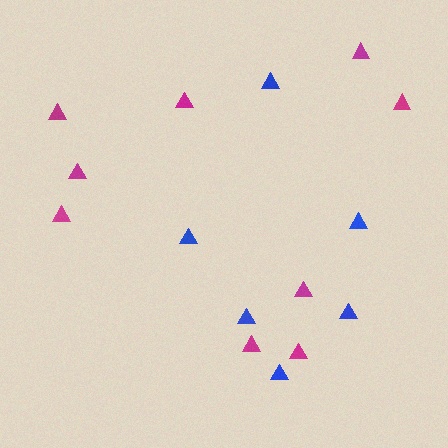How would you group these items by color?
There are 2 groups: one group of magenta triangles (9) and one group of blue triangles (6).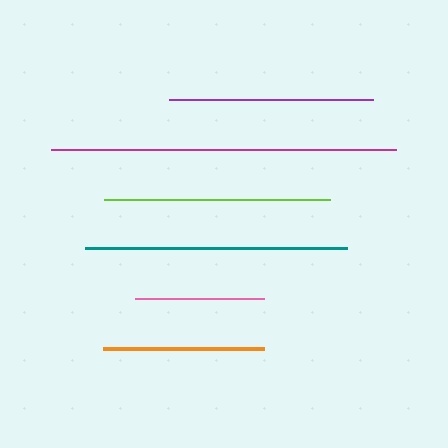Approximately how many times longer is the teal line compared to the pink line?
The teal line is approximately 2.0 times the length of the pink line.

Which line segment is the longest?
The magenta line is the longest at approximately 345 pixels.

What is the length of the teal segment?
The teal segment is approximately 263 pixels long.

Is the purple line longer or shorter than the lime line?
The lime line is longer than the purple line.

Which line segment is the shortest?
The pink line is the shortest at approximately 129 pixels.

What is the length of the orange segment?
The orange segment is approximately 161 pixels long.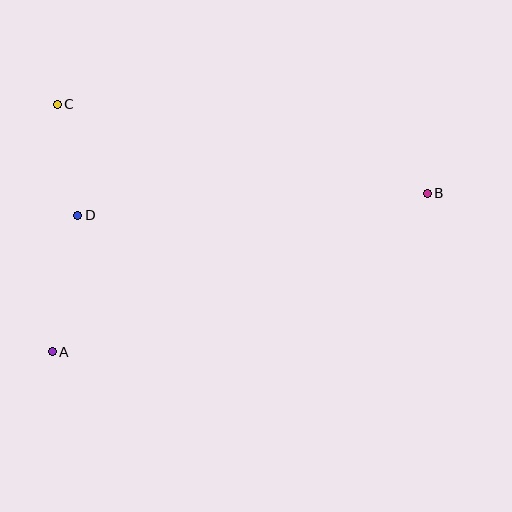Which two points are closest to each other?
Points C and D are closest to each other.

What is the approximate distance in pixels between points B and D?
The distance between B and D is approximately 350 pixels.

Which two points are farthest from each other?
Points A and B are farthest from each other.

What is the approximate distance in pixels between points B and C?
The distance between B and C is approximately 380 pixels.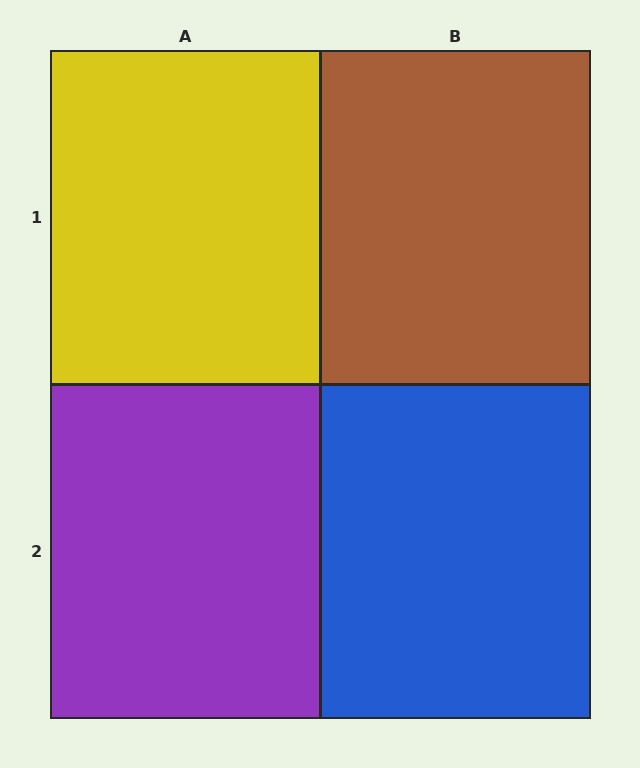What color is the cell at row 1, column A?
Yellow.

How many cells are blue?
1 cell is blue.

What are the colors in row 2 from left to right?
Purple, blue.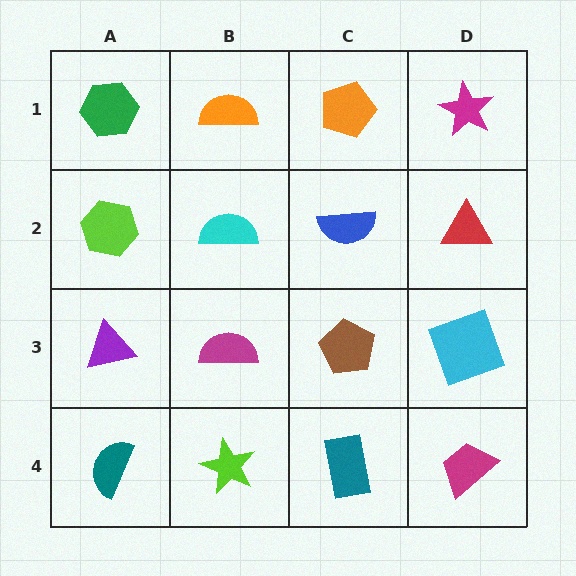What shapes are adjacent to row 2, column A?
A green hexagon (row 1, column A), a purple triangle (row 3, column A), a cyan semicircle (row 2, column B).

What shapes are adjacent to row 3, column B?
A cyan semicircle (row 2, column B), a lime star (row 4, column B), a purple triangle (row 3, column A), a brown pentagon (row 3, column C).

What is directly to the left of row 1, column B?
A green hexagon.